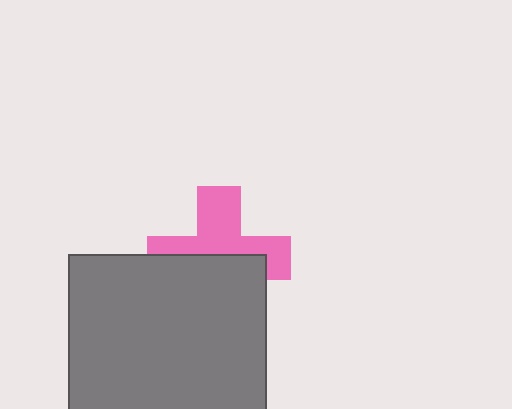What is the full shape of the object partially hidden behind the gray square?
The partially hidden object is a pink cross.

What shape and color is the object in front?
The object in front is a gray square.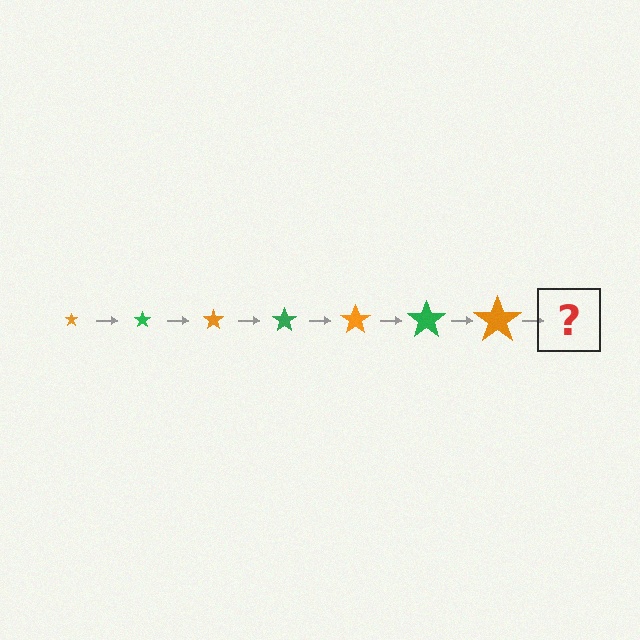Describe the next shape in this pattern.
It should be a green star, larger than the previous one.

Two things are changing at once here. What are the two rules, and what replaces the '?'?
The two rules are that the star grows larger each step and the color cycles through orange and green. The '?' should be a green star, larger than the previous one.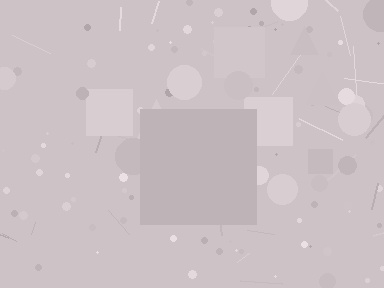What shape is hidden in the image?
A square is hidden in the image.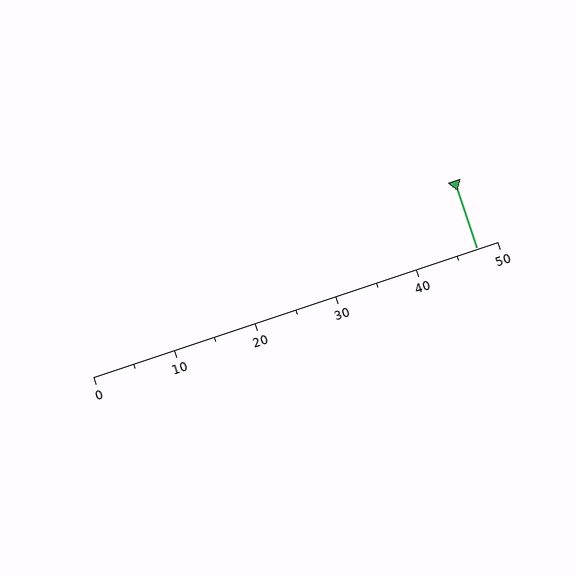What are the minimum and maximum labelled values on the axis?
The axis runs from 0 to 50.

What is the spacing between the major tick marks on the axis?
The major ticks are spaced 10 apart.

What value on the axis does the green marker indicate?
The marker indicates approximately 47.5.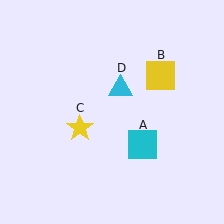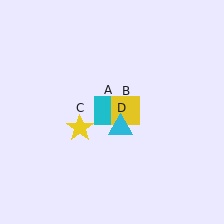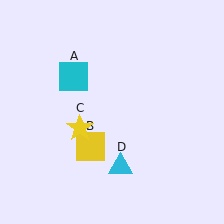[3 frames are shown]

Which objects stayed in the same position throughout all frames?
Yellow star (object C) remained stationary.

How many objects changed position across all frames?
3 objects changed position: cyan square (object A), yellow square (object B), cyan triangle (object D).